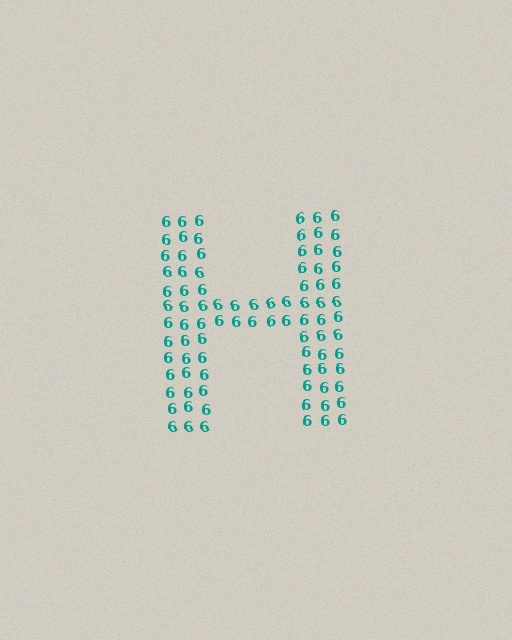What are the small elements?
The small elements are digit 6's.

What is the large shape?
The large shape is the letter H.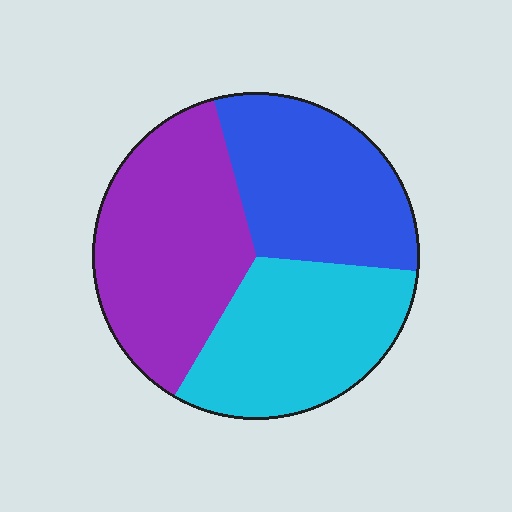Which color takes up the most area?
Purple, at roughly 40%.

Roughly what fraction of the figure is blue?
Blue takes up between a quarter and a half of the figure.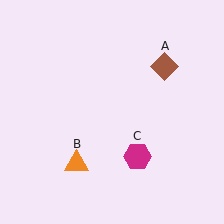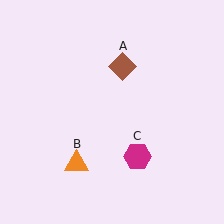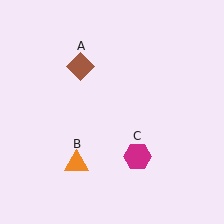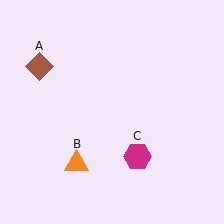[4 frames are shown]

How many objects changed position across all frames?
1 object changed position: brown diamond (object A).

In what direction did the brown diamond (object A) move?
The brown diamond (object A) moved left.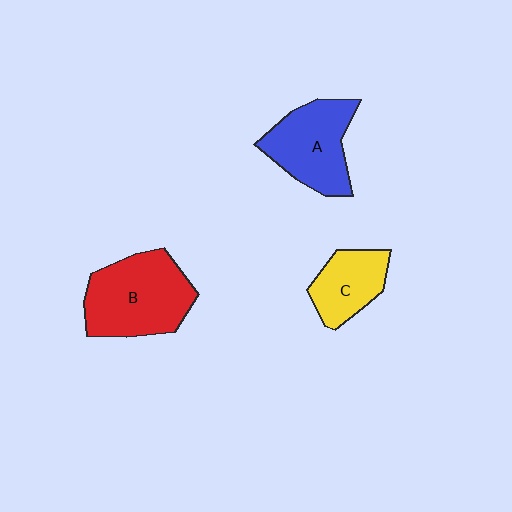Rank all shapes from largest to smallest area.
From largest to smallest: B (red), A (blue), C (yellow).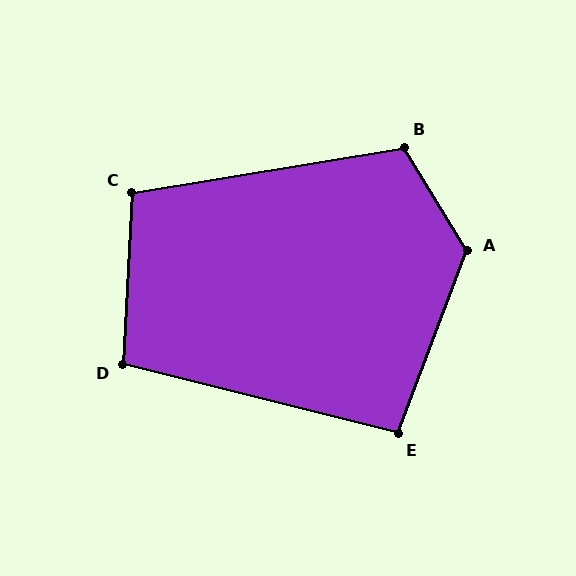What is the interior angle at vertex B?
Approximately 112 degrees (obtuse).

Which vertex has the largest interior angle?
A, at approximately 128 degrees.